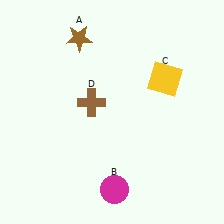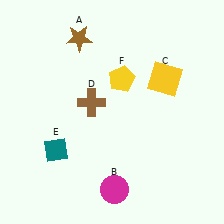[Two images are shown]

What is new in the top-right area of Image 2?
A yellow pentagon (F) was added in the top-right area of Image 2.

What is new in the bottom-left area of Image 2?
A teal diamond (E) was added in the bottom-left area of Image 2.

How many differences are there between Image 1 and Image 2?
There are 2 differences between the two images.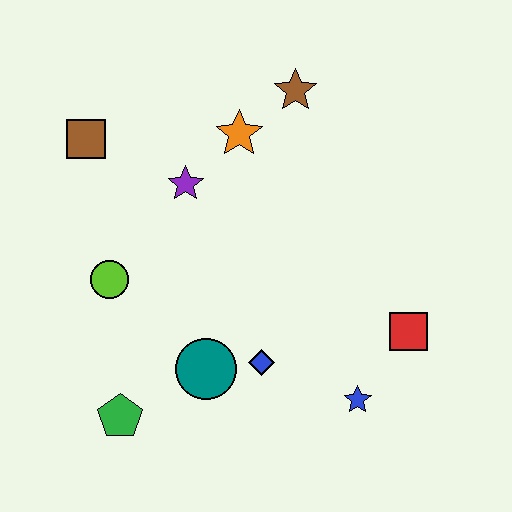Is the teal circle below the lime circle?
Yes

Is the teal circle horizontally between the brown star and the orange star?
No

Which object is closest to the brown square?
The purple star is closest to the brown square.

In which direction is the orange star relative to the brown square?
The orange star is to the right of the brown square.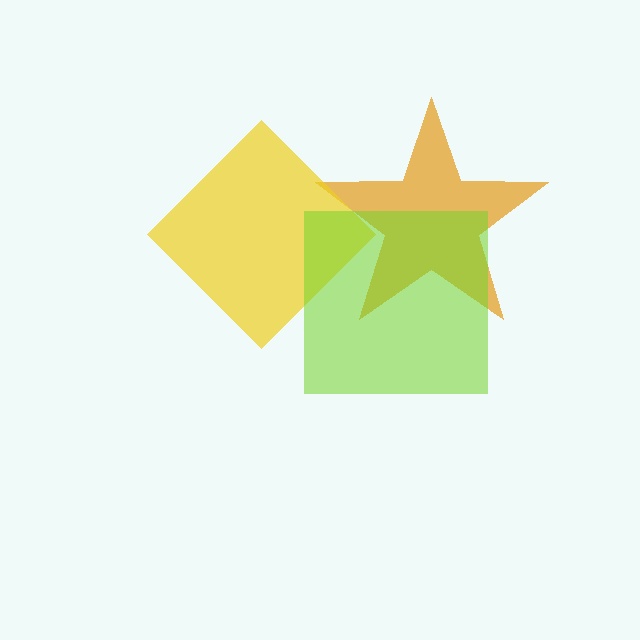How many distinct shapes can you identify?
There are 3 distinct shapes: an orange star, a yellow diamond, a lime square.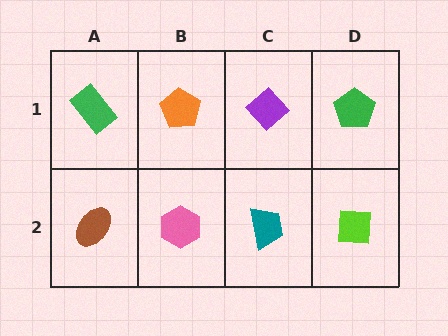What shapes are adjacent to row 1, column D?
A lime square (row 2, column D), a purple diamond (row 1, column C).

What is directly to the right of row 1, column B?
A purple diamond.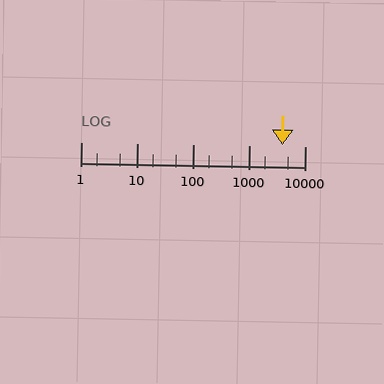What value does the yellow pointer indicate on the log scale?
The pointer indicates approximately 4000.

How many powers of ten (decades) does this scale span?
The scale spans 4 decades, from 1 to 10000.